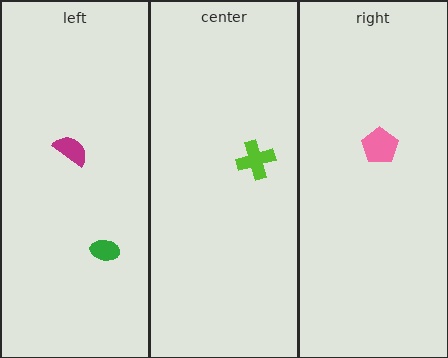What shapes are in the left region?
The green ellipse, the magenta semicircle.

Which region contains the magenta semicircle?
The left region.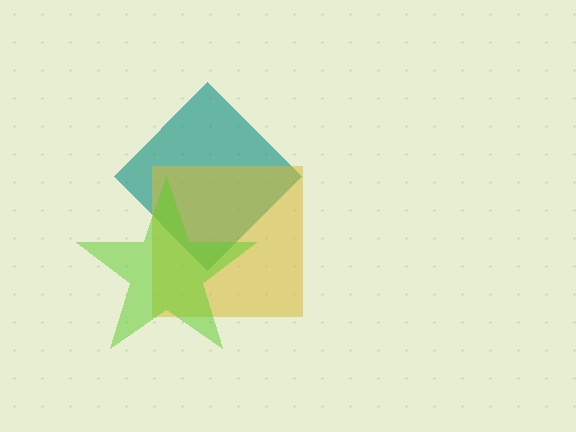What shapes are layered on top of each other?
The layered shapes are: a teal diamond, a yellow square, a lime star.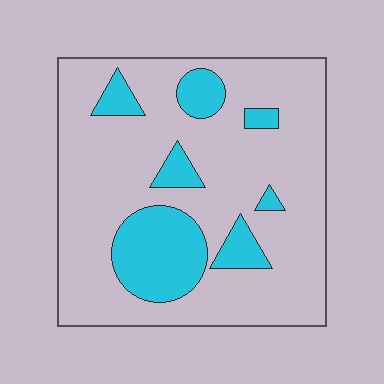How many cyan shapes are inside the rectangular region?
7.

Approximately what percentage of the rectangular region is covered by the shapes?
Approximately 20%.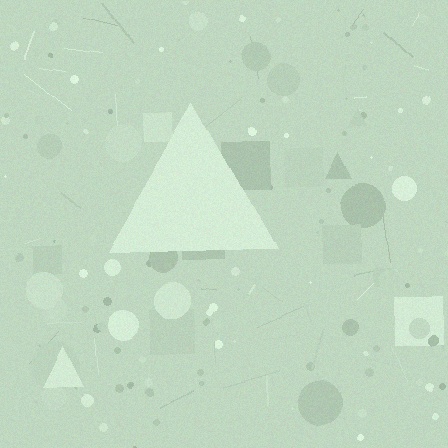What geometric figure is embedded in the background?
A triangle is embedded in the background.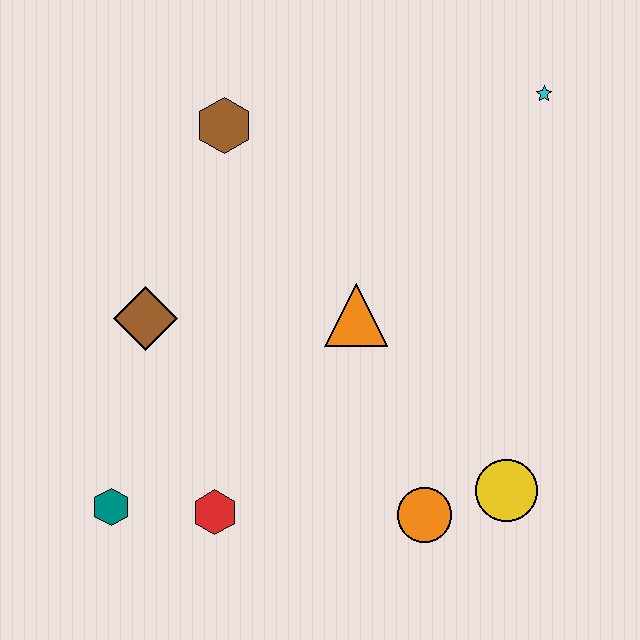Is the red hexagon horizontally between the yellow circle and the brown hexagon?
No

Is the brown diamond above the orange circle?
Yes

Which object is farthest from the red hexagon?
The cyan star is farthest from the red hexagon.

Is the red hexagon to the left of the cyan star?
Yes